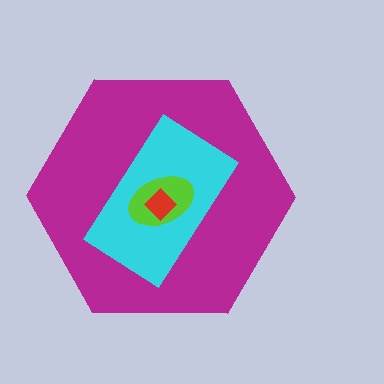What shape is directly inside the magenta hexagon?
The cyan rectangle.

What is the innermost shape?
The red diamond.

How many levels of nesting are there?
4.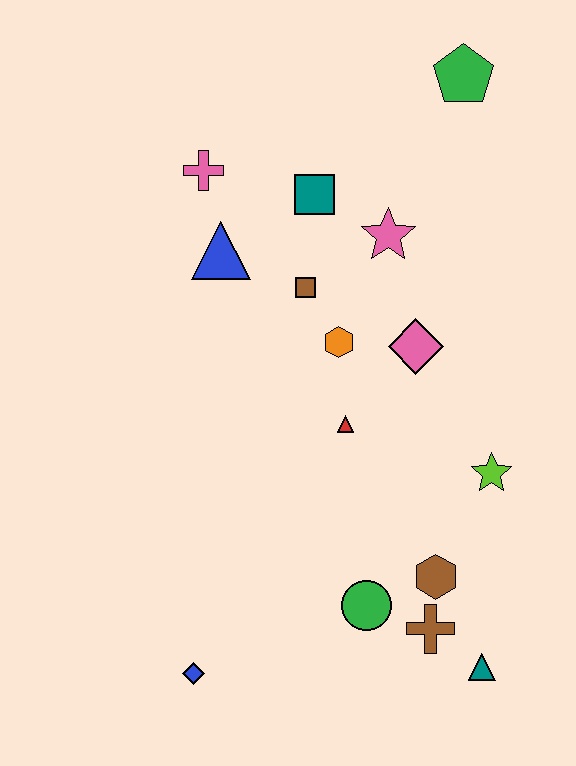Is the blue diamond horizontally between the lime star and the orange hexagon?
No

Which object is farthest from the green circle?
The green pentagon is farthest from the green circle.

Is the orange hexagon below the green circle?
No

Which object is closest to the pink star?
The teal square is closest to the pink star.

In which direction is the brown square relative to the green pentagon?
The brown square is below the green pentagon.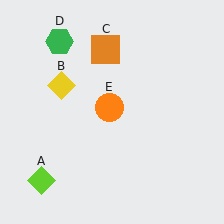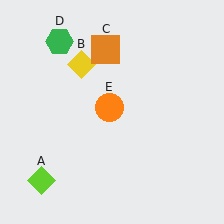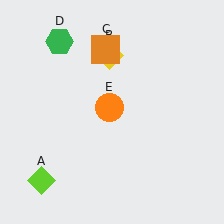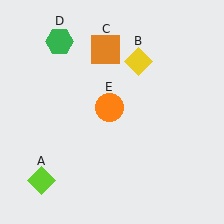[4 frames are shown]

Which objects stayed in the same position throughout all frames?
Lime diamond (object A) and orange square (object C) and green hexagon (object D) and orange circle (object E) remained stationary.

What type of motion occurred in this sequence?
The yellow diamond (object B) rotated clockwise around the center of the scene.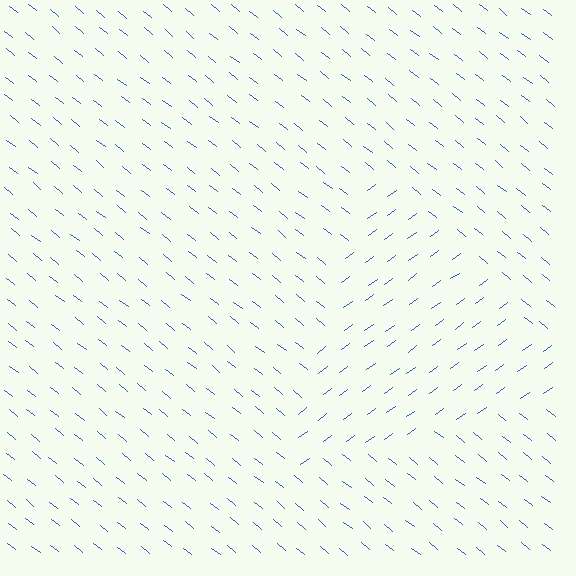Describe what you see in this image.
The image is filled with small blue line segments. A triangle region in the image has lines oriented differently from the surrounding lines, creating a visible texture boundary.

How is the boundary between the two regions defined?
The boundary is defined purely by a change in line orientation (approximately 75 degrees difference). All lines are the same color and thickness.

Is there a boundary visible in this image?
Yes, there is a texture boundary formed by a change in line orientation.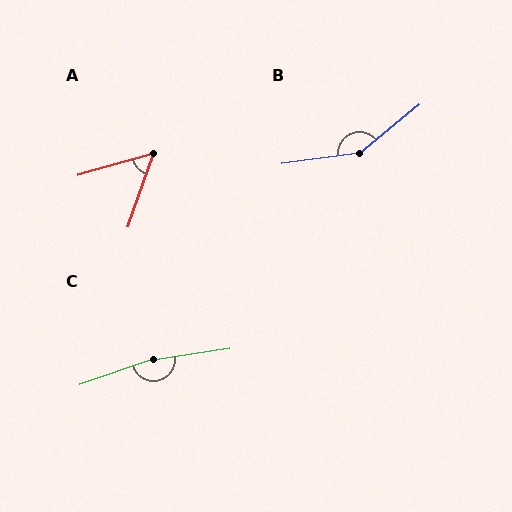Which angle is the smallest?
A, at approximately 56 degrees.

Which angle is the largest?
C, at approximately 169 degrees.